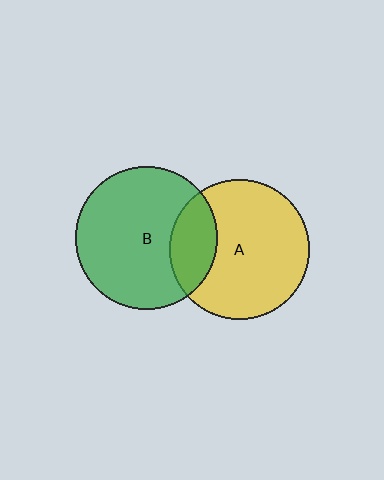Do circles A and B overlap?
Yes.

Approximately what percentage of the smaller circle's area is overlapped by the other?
Approximately 25%.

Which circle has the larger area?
Circle B (green).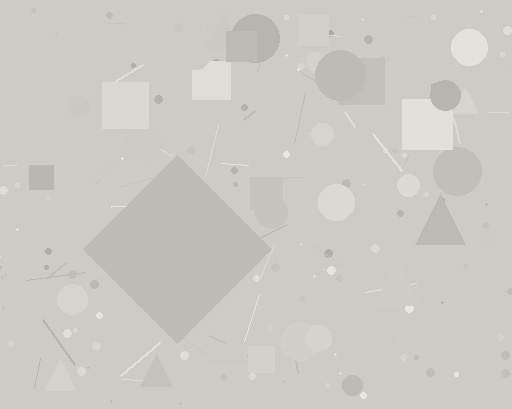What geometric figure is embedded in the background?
A diamond is embedded in the background.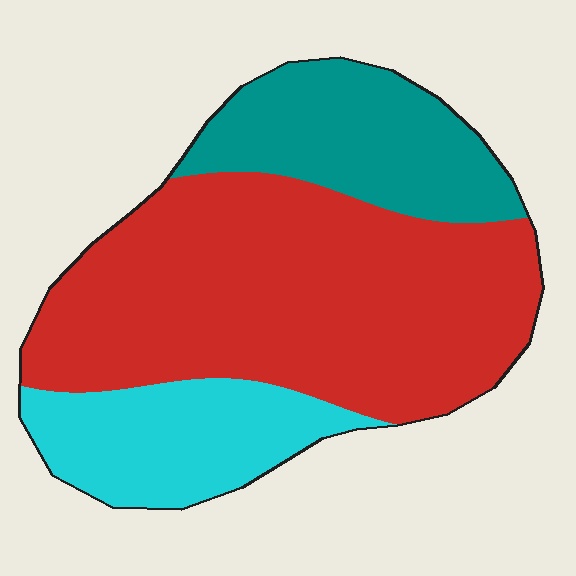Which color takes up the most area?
Red, at roughly 60%.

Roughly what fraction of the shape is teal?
Teal takes up about one fifth (1/5) of the shape.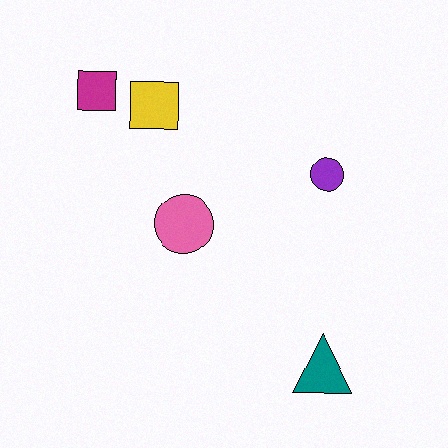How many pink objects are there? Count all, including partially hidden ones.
There is 1 pink object.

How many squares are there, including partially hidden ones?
There are 2 squares.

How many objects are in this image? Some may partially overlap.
There are 5 objects.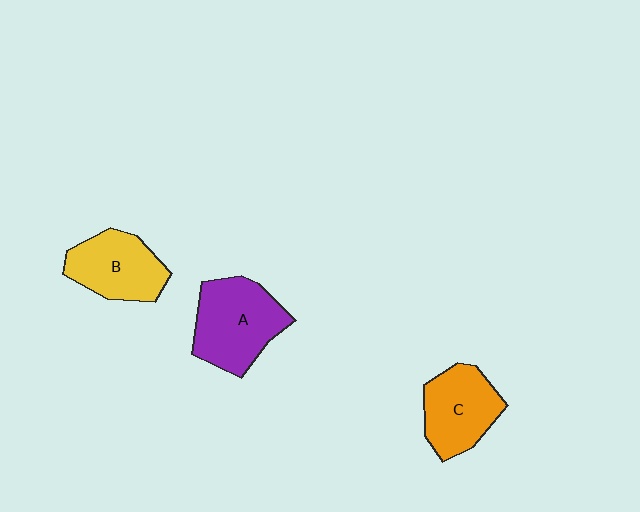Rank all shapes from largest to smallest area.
From largest to smallest: A (purple), C (orange), B (yellow).